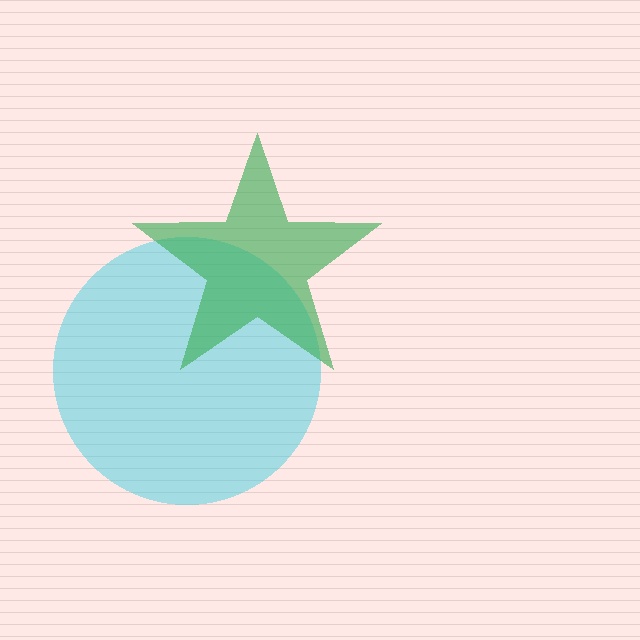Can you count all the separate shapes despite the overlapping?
Yes, there are 2 separate shapes.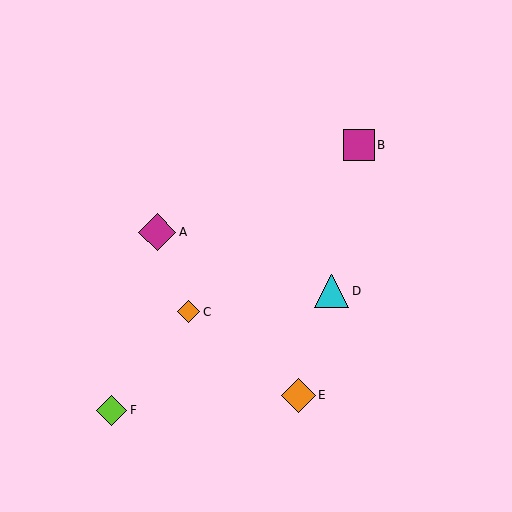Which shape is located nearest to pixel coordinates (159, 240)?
The magenta diamond (labeled A) at (157, 232) is nearest to that location.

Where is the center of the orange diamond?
The center of the orange diamond is at (298, 395).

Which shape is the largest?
The magenta diamond (labeled A) is the largest.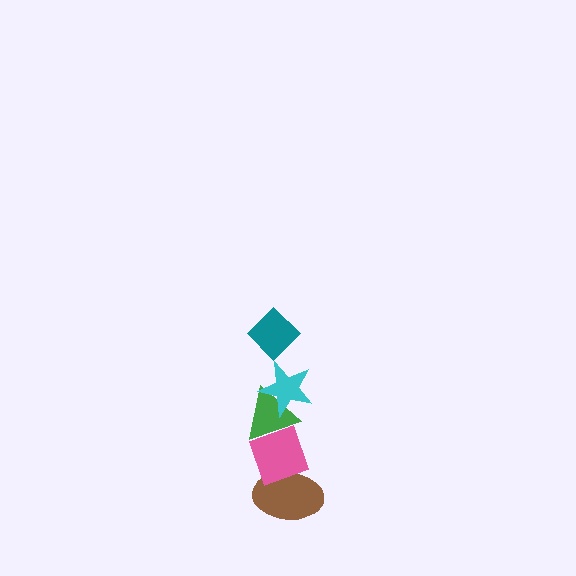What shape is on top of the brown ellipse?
The pink diamond is on top of the brown ellipse.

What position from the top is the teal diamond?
The teal diamond is 1st from the top.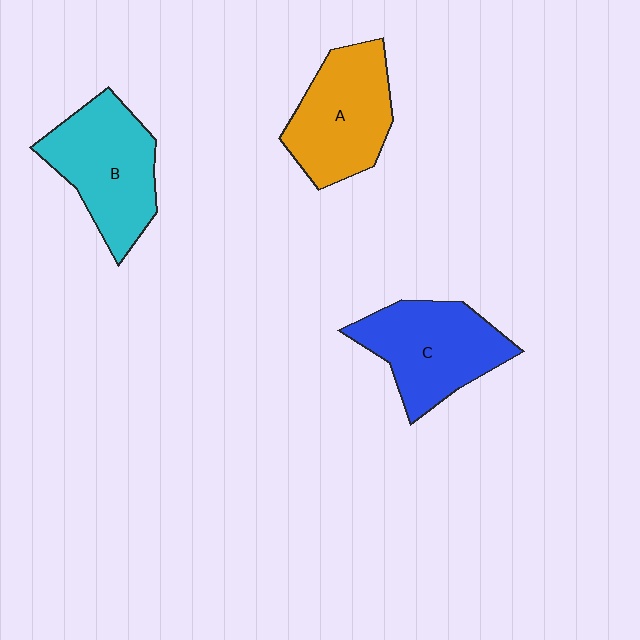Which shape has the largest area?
Shape B (cyan).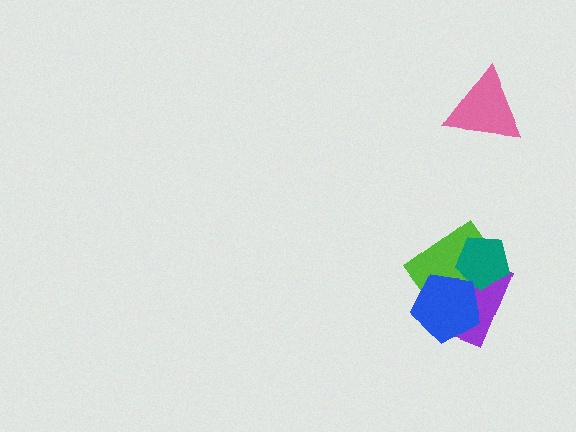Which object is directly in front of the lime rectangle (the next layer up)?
The teal pentagon is directly in front of the lime rectangle.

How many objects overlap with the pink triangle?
0 objects overlap with the pink triangle.